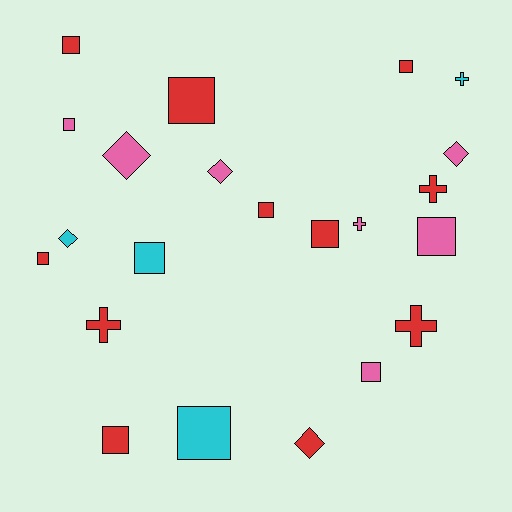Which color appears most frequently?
Red, with 11 objects.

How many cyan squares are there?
There are 2 cyan squares.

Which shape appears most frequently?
Square, with 12 objects.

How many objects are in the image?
There are 22 objects.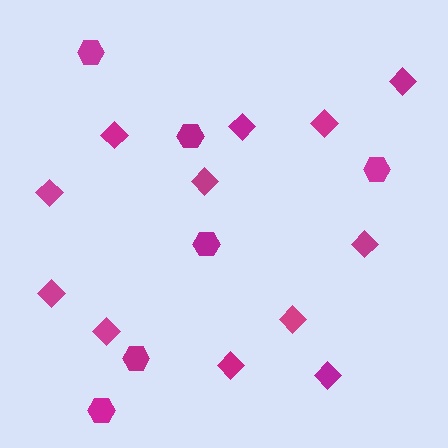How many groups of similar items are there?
There are 2 groups: one group of diamonds (12) and one group of hexagons (6).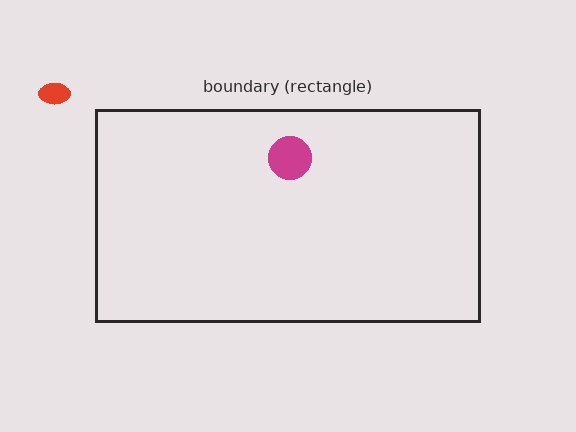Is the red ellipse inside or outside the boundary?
Outside.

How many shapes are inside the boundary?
1 inside, 1 outside.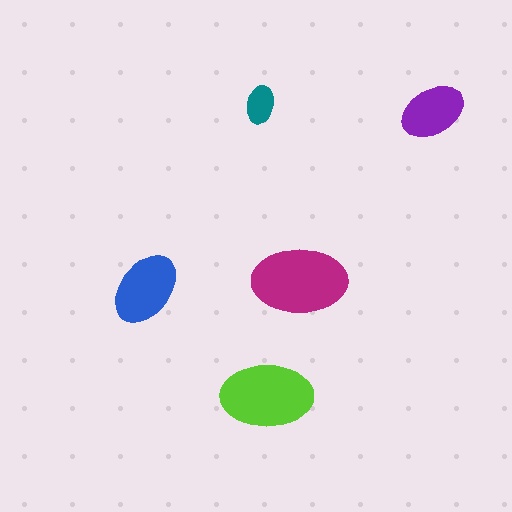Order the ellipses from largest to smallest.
the magenta one, the lime one, the blue one, the purple one, the teal one.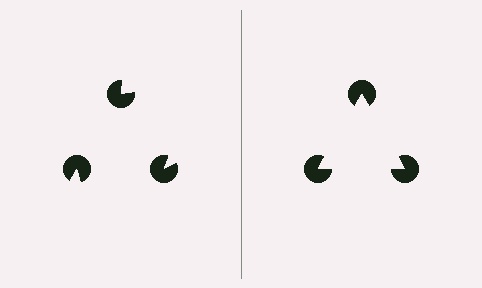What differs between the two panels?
The pac-man discs are positioned identically on both sides; only the wedge orientations differ. On the right they align to a triangle; on the left they are misaligned.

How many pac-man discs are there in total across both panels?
6 — 3 on each side.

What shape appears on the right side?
An illusory triangle.